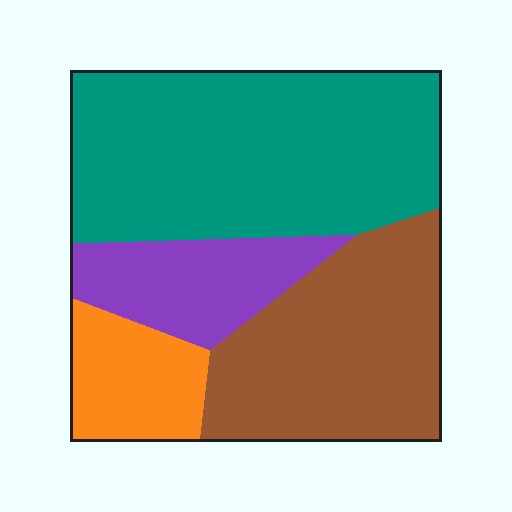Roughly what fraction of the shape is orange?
Orange takes up about one eighth (1/8) of the shape.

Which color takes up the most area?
Teal, at roughly 45%.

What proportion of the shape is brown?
Brown takes up between a sixth and a third of the shape.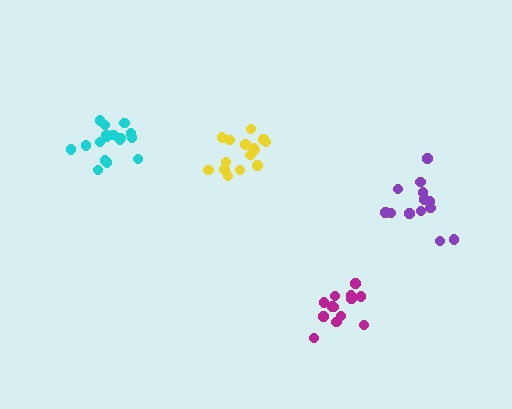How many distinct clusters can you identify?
There are 4 distinct clusters.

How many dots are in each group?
Group 1: 15 dots, Group 2: 13 dots, Group 3: 17 dots, Group 4: 13 dots (58 total).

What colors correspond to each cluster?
The clusters are colored: yellow, magenta, cyan, purple.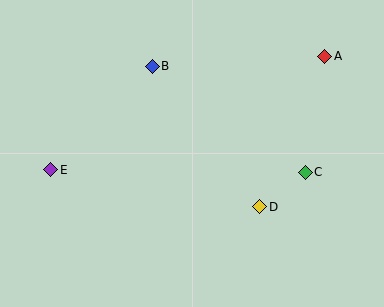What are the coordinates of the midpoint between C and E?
The midpoint between C and E is at (178, 171).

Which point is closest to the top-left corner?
Point B is closest to the top-left corner.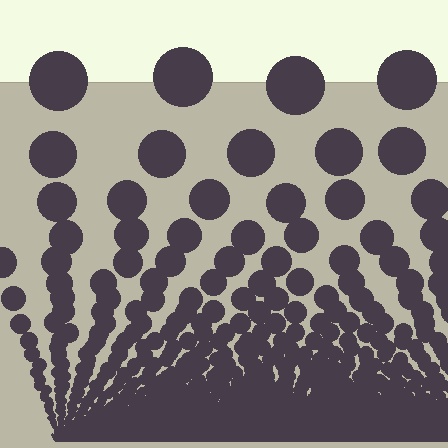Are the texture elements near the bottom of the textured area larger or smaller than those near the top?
Smaller. The gradient is inverted — elements near the bottom are smaller and denser.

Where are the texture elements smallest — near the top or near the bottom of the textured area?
Near the bottom.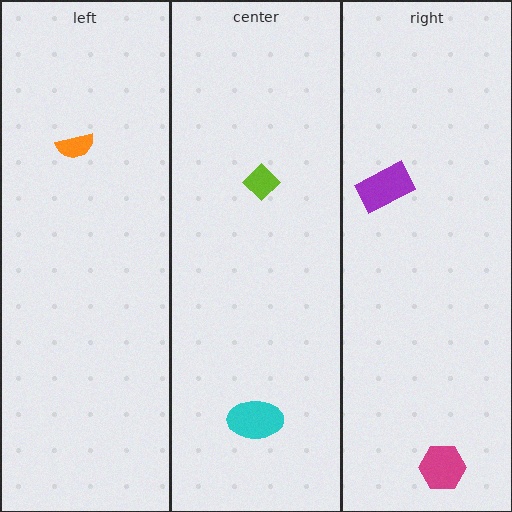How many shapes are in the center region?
2.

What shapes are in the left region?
The orange semicircle.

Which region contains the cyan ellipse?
The center region.